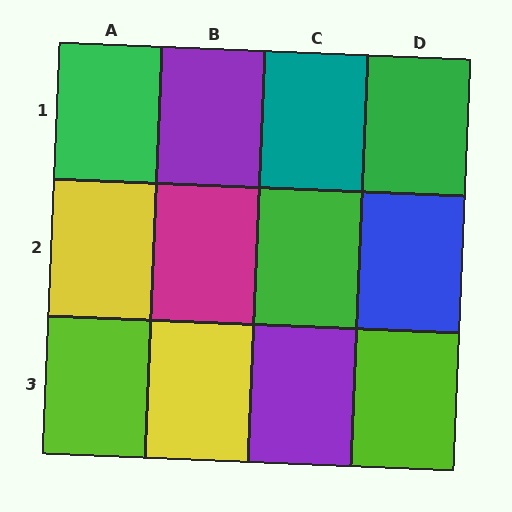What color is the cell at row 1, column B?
Purple.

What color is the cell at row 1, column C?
Teal.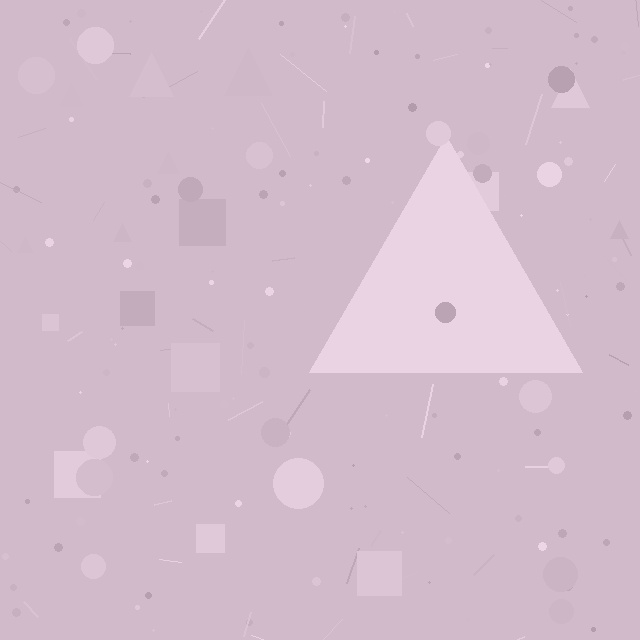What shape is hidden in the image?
A triangle is hidden in the image.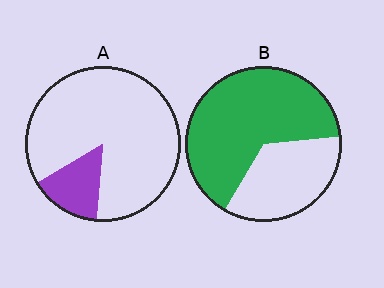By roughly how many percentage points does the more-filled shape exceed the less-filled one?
By roughly 50 percentage points (B over A).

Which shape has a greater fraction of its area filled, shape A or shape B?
Shape B.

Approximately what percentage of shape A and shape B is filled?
A is approximately 15% and B is approximately 65%.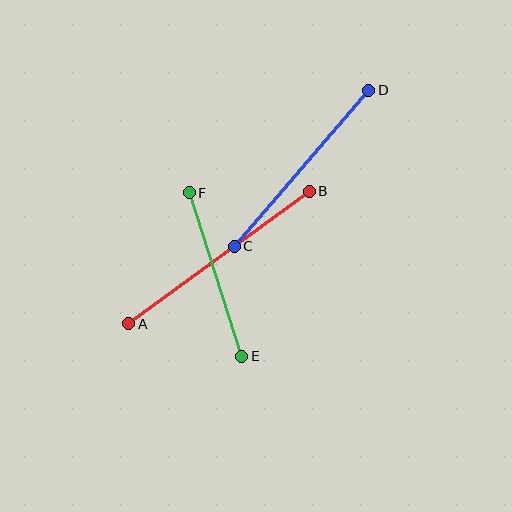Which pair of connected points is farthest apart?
Points A and B are farthest apart.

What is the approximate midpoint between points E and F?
The midpoint is at approximately (216, 274) pixels.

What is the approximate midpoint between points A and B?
The midpoint is at approximately (219, 258) pixels.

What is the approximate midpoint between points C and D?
The midpoint is at approximately (301, 168) pixels.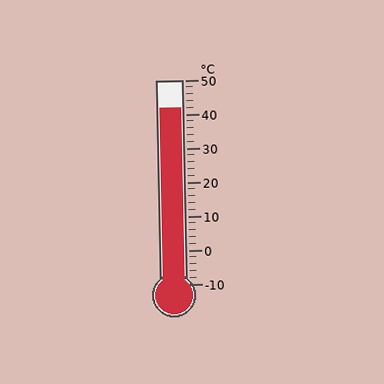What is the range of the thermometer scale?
The thermometer scale ranges from -10°C to 50°C.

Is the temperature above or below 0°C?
The temperature is above 0°C.